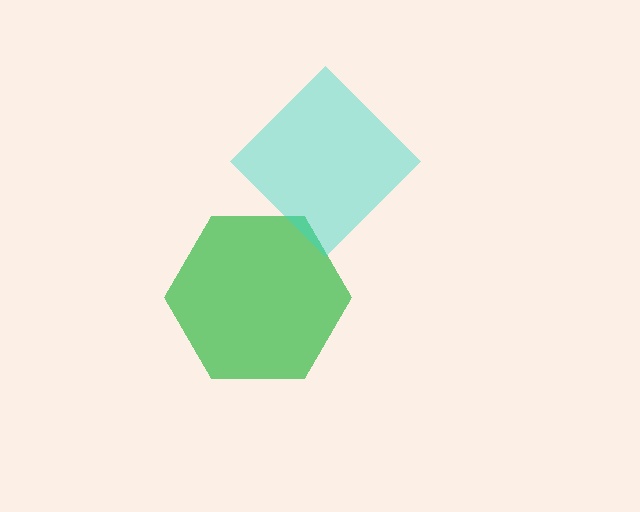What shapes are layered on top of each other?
The layered shapes are: a green hexagon, a cyan diamond.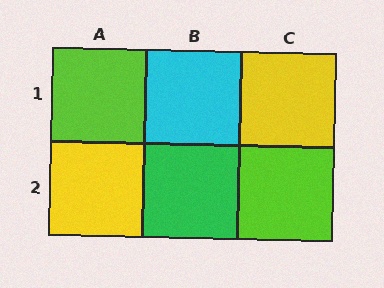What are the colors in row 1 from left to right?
Lime, cyan, yellow.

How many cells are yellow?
2 cells are yellow.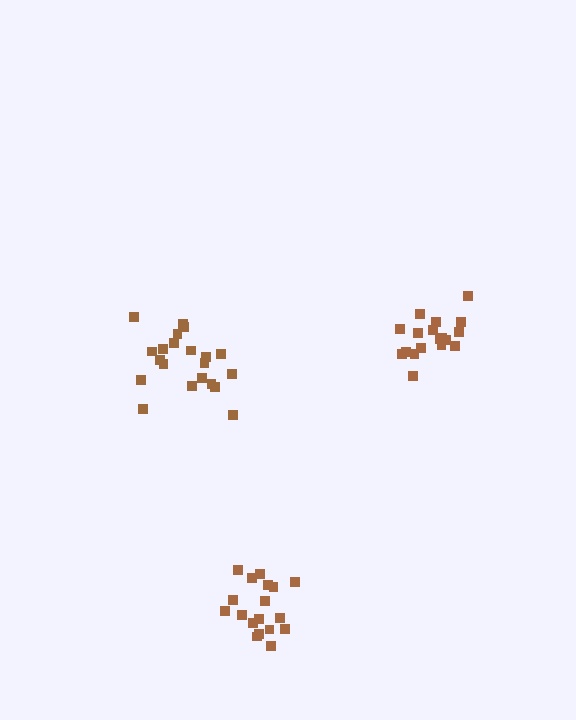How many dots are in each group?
Group 1: 18 dots, Group 2: 18 dots, Group 3: 21 dots (57 total).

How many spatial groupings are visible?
There are 3 spatial groupings.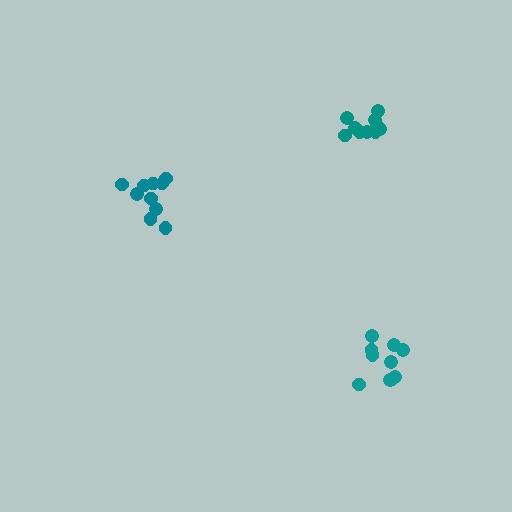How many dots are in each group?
Group 1: 10 dots, Group 2: 11 dots, Group 3: 10 dots (31 total).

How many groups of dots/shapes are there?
There are 3 groups.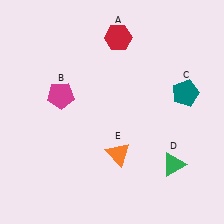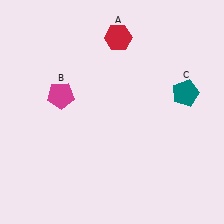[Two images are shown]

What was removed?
The green triangle (D), the orange triangle (E) were removed in Image 2.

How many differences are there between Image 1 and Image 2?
There are 2 differences between the two images.